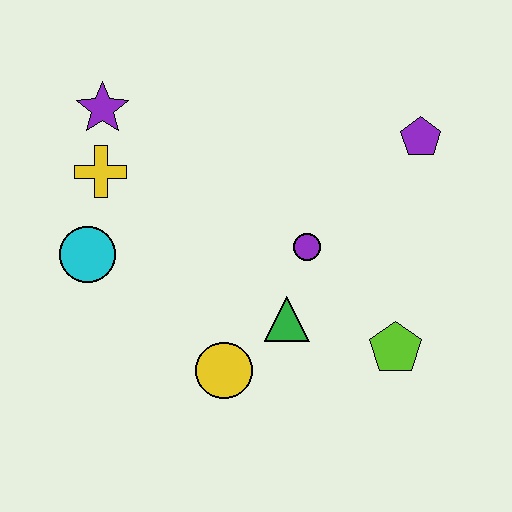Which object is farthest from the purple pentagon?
The cyan circle is farthest from the purple pentagon.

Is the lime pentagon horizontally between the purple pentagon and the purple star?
Yes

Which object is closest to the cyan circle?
The yellow cross is closest to the cyan circle.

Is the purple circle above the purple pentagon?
No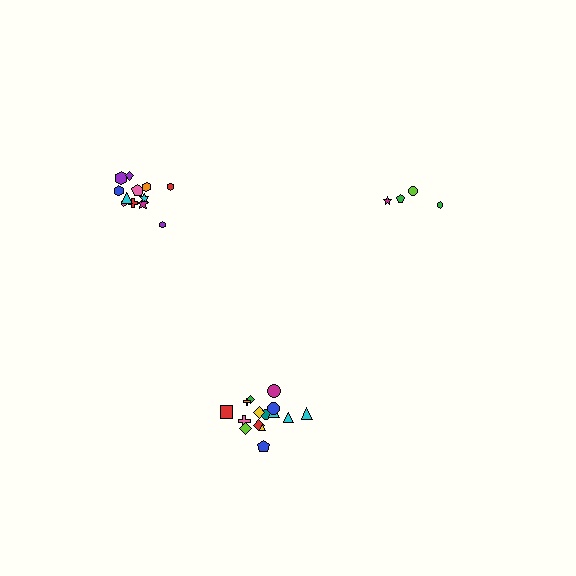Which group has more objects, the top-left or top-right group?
The top-left group.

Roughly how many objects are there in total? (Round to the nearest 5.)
Roughly 30 objects in total.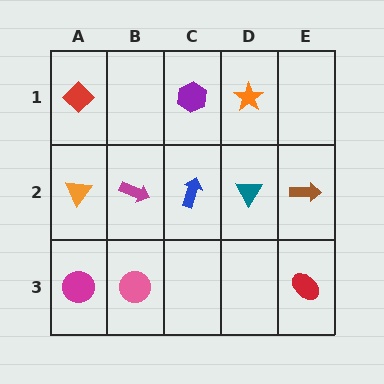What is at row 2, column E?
A brown arrow.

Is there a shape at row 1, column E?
No, that cell is empty.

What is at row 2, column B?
A magenta arrow.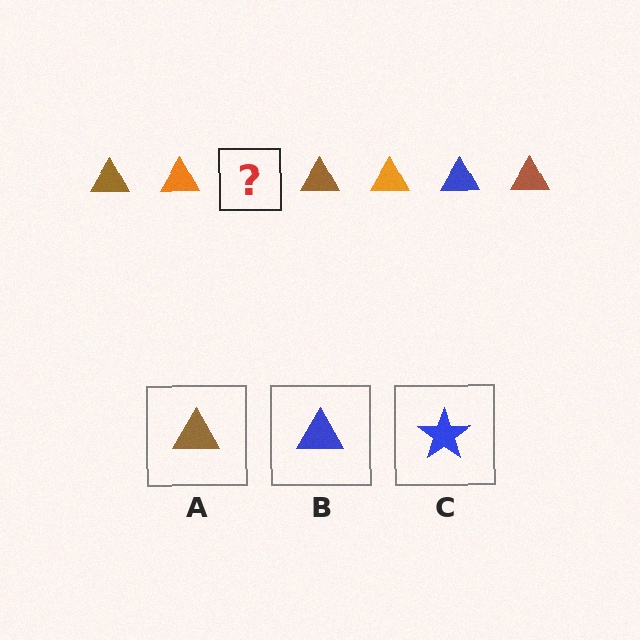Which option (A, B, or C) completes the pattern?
B.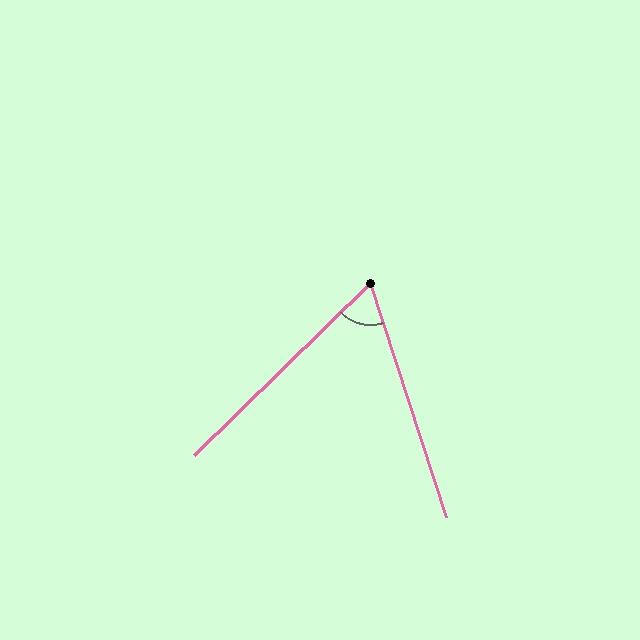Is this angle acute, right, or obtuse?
It is acute.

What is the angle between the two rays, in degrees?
Approximately 64 degrees.